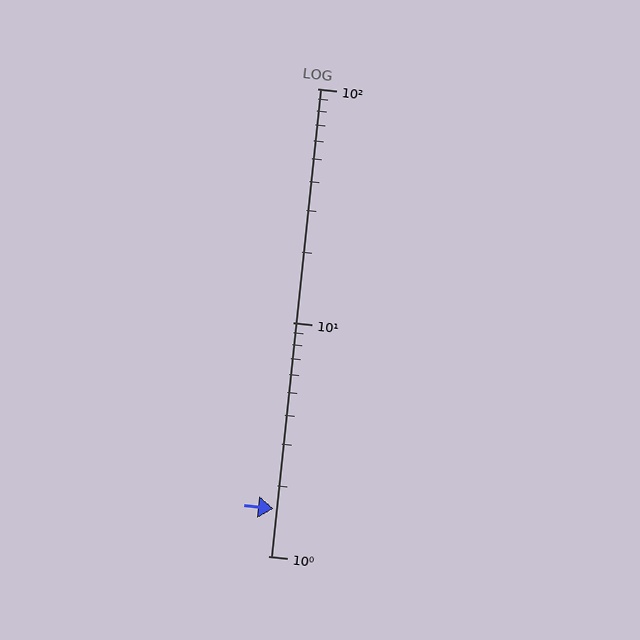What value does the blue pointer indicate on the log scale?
The pointer indicates approximately 1.6.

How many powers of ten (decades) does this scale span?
The scale spans 2 decades, from 1 to 100.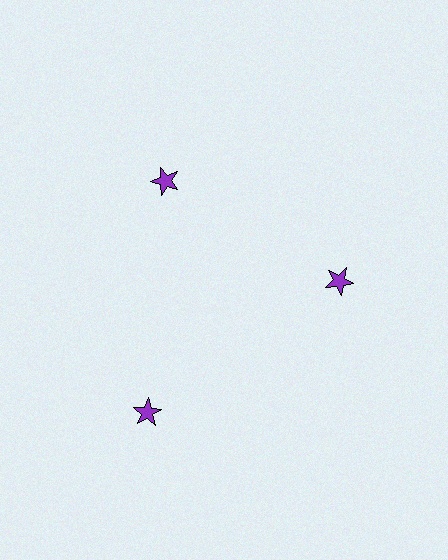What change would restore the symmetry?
The symmetry would be restored by moving it inward, back onto the ring so that all 3 stars sit at equal angles and equal distance from the center.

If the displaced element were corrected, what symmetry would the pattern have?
It would have 3-fold rotational symmetry — the pattern would map onto itself every 120 degrees.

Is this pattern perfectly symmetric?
No. The 3 purple stars are arranged in a ring, but one element near the 7 o'clock position is pushed outward from the center, breaking the 3-fold rotational symmetry.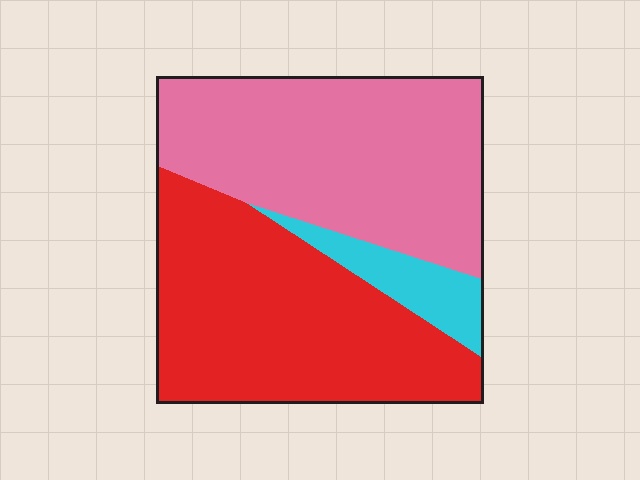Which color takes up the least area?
Cyan, at roughly 10%.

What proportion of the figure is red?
Red covers roughly 45% of the figure.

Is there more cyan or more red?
Red.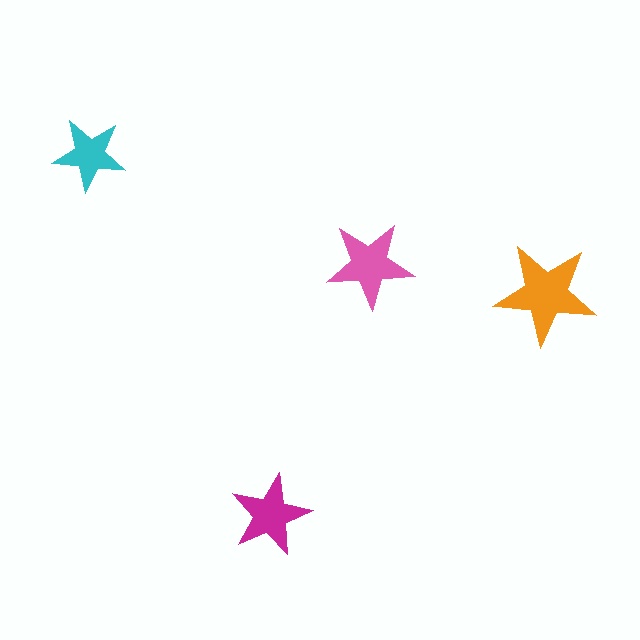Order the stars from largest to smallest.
the orange one, the pink one, the magenta one, the cyan one.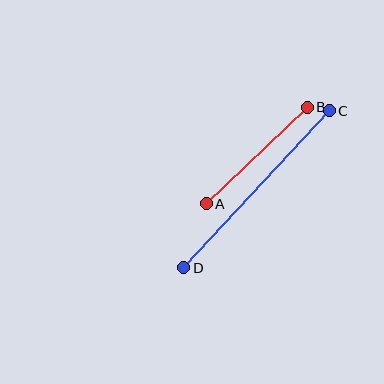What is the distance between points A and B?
The distance is approximately 140 pixels.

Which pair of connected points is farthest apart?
Points C and D are farthest apart.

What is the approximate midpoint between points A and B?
The midpoint is at approximately (257, 156) pixels.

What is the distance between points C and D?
The distance is approximately 214 pixels.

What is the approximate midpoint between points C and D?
The midpoint is at approximately (256, 189) pixels.